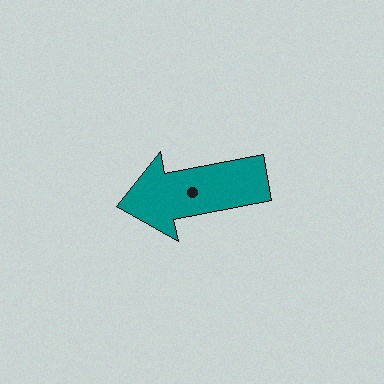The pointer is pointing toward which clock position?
Roughly 9 o'clock.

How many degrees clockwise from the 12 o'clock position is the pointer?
Approximately 259 degrees.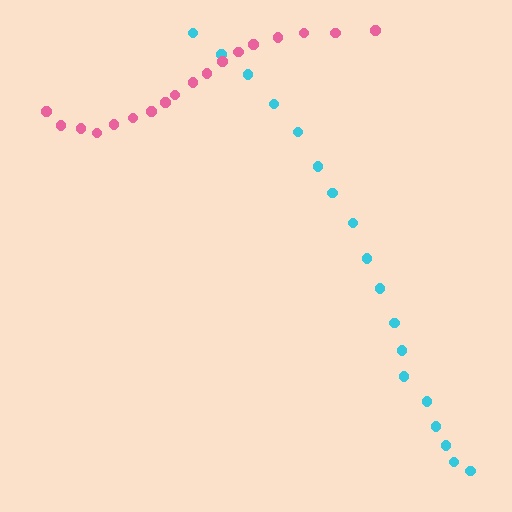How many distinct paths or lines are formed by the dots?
There are 2 distinct paths.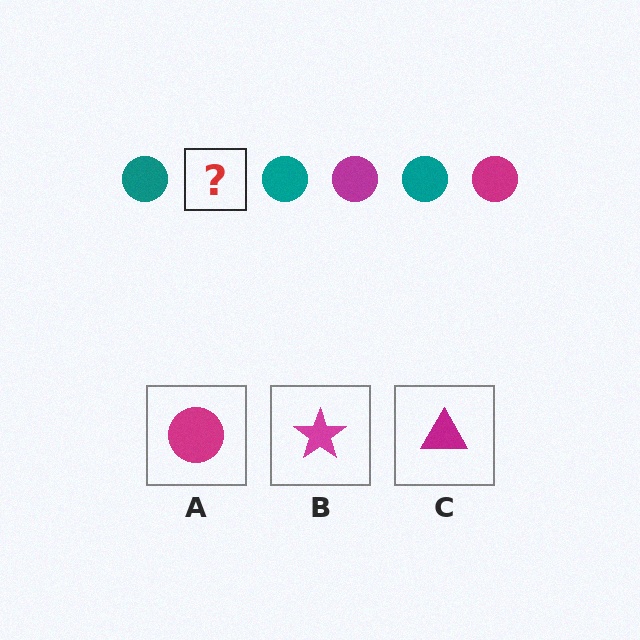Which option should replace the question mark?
Option A.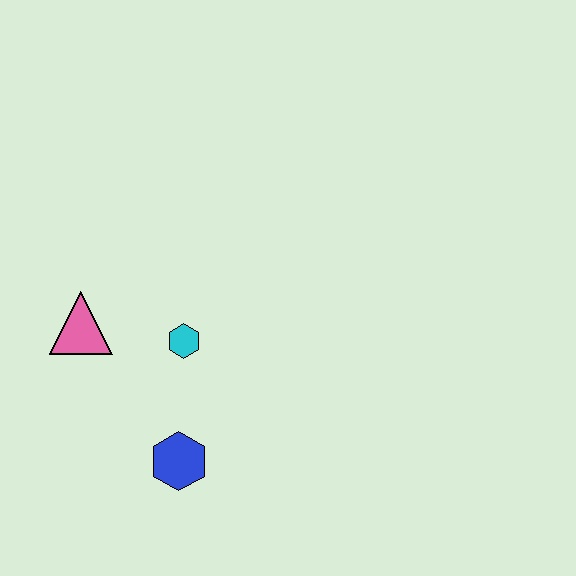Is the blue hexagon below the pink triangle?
Yes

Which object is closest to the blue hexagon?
The cyan hexagon is closest to the blue hexagon.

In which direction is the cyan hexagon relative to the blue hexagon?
The cyan hexagon is above the blue hexagon.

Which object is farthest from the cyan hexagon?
The blue hexagon is farthest from the cyan hexagon.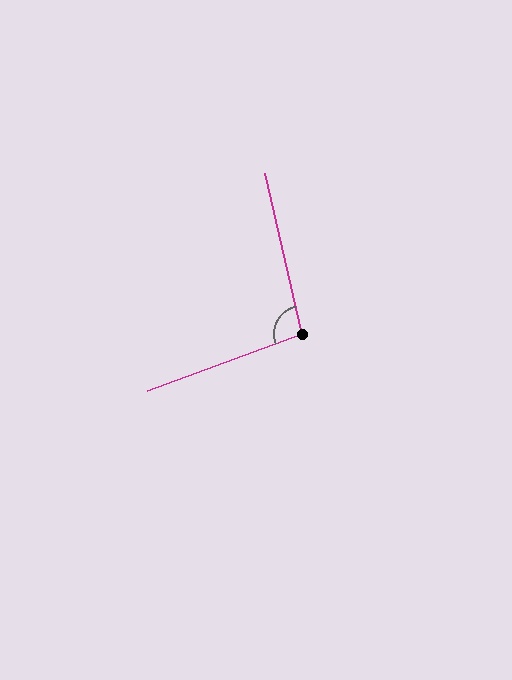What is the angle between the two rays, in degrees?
Approximately 98 degrees.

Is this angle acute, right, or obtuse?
It is obtuse.